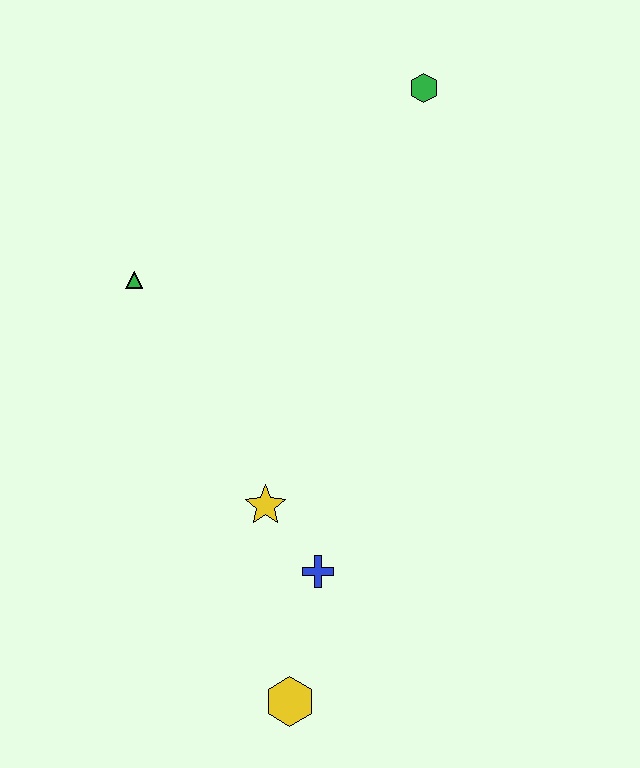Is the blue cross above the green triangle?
No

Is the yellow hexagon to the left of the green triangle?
No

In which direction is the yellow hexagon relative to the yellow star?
The yellow hexagon is below the yellow star.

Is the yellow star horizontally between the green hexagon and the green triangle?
Yes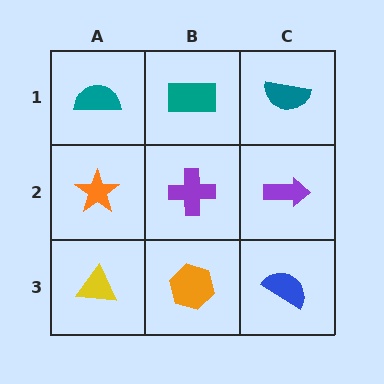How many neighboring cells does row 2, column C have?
3.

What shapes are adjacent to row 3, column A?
An orange star (row 2, column A), an orange hexagon (row 3, column B).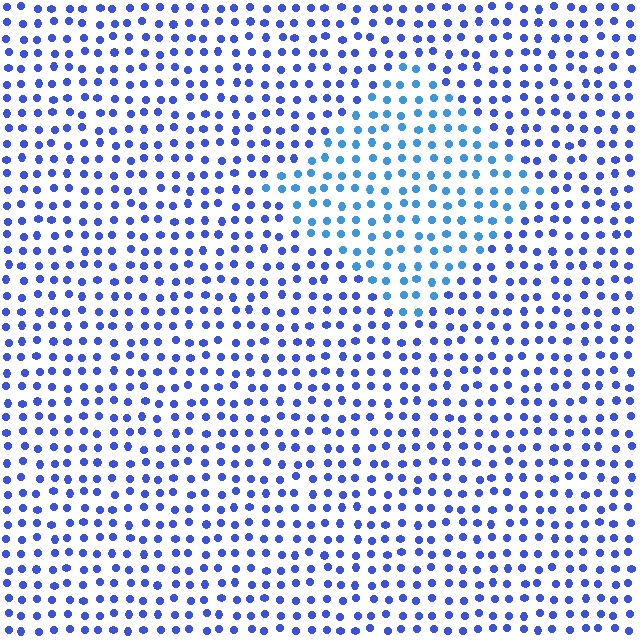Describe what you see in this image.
The image is filled with small blue elements in a uniform arrangement. A diamond-shaped region is visible where the elements are tinted to a slightly different hue, forming a subtle color boundary.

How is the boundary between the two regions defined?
The boundary is defined purely by a slight shift in hue (about 26 degrees). Spacing, size, and orientation are identical on both sides.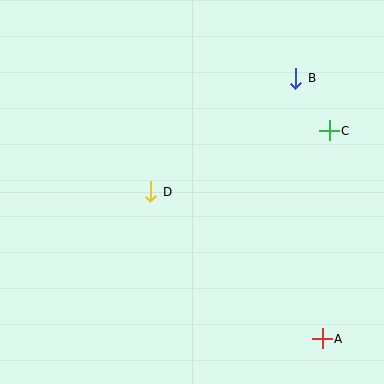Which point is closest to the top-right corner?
Point B is closest to the top-right corner.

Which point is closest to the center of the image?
Point D at (151, 192) is closest to the center.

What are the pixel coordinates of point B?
Point B is at (296, 78).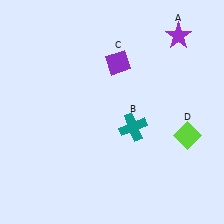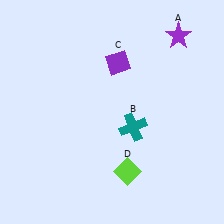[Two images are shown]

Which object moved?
The lime diamond (D) moved left.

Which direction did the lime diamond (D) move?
The lime diamond (D) moved left.